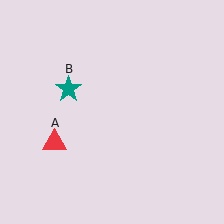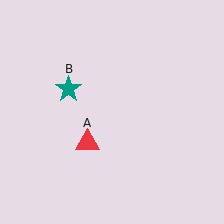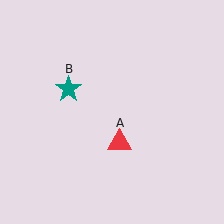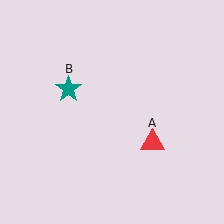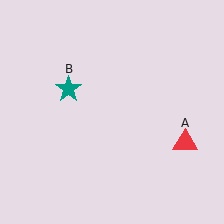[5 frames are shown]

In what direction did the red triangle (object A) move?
The red triangle (object A) moved right.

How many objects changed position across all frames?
1 object changed position: red triangle (object A).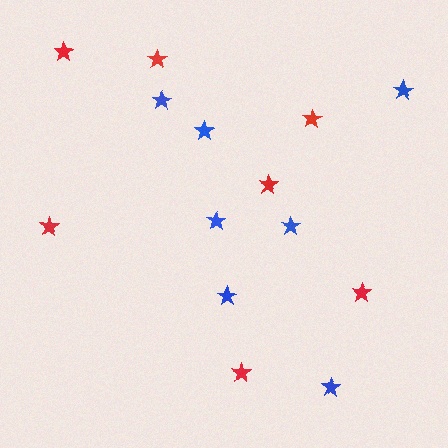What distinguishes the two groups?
There are 2 groups: one group of blue stars (7) and one group of red stars (7).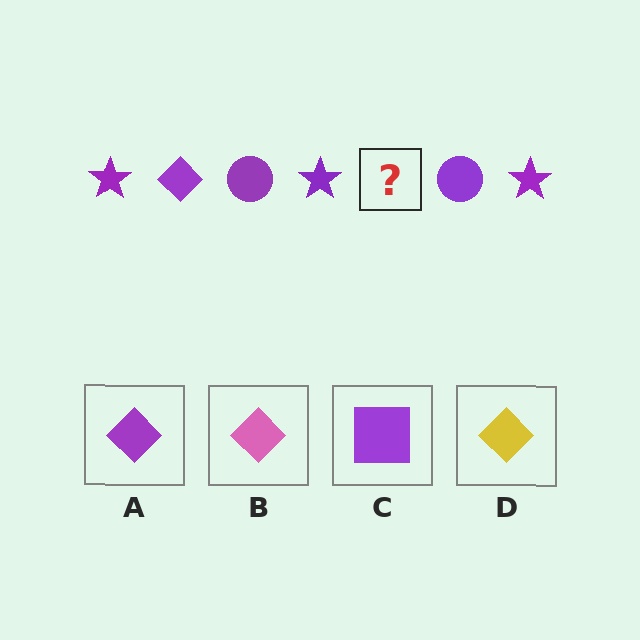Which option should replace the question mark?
Option A.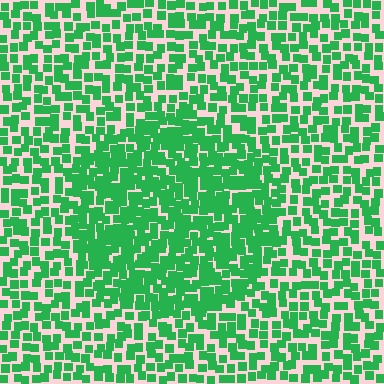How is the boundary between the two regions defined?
The boundary is defined by a change in element density (approximately 1.7x ratio). All elements are the same color, size, and shape.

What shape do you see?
I see a circle.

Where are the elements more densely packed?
The elements are more densely packed inside the circle boundary.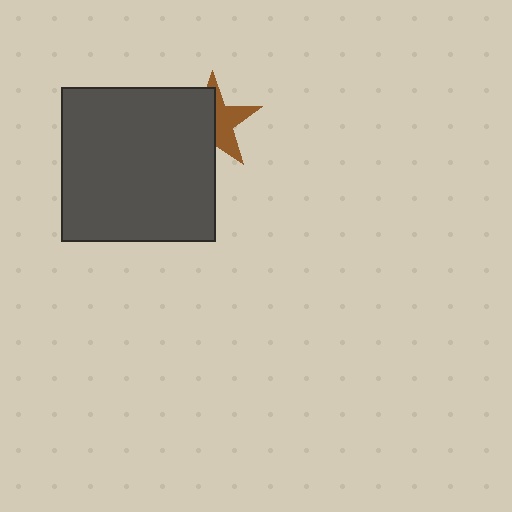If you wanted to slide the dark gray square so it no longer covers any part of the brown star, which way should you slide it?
Slide it left — that is the most direct way to separate the two shapes.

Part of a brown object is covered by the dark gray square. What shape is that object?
It is a star.